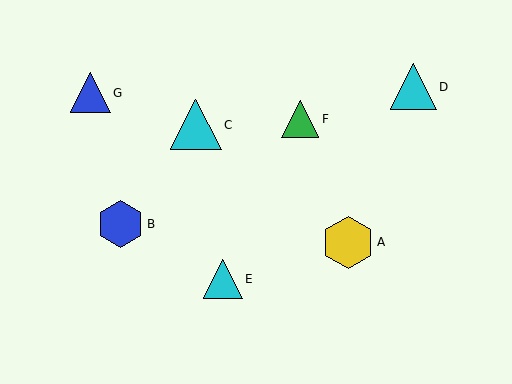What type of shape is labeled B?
Shape B is a blue hexagon.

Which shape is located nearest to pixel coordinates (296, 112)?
The green triangle (labeled F) at (300, 119) is nearest to that location.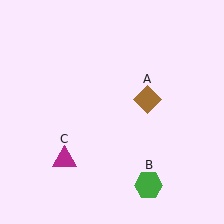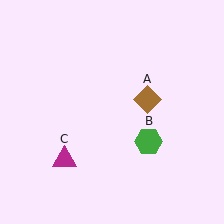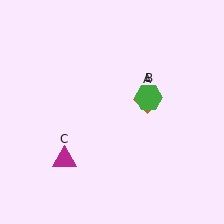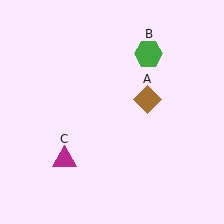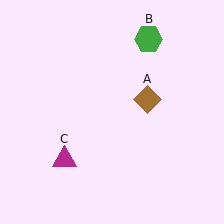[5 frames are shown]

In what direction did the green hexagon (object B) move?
The green hexagon (object B) moved up.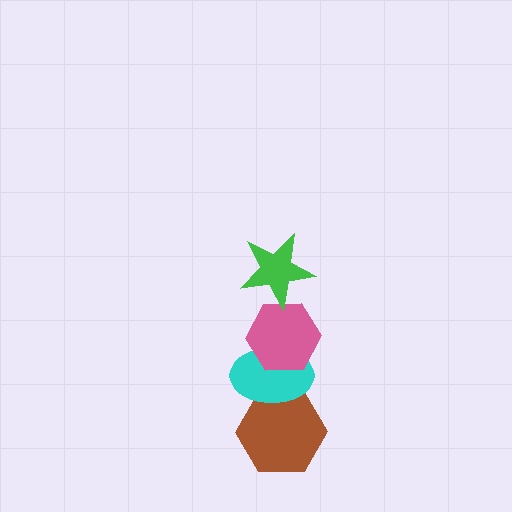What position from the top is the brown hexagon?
The brown hexagon is 4th from the top.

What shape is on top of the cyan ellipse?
The pink hexagon is on top of the cyan ellipse.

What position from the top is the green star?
The green star is 1st from the top.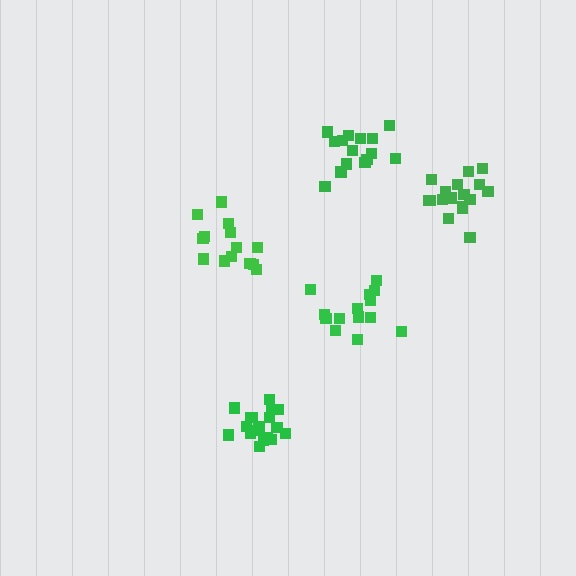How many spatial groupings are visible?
There are 5 spatial groupings.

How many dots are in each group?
Group 1: 14 dots, Group 2: 14 dots, Group 3: 17 dots, Group 4: 18 dots, Group 5: 16 dots (79 total).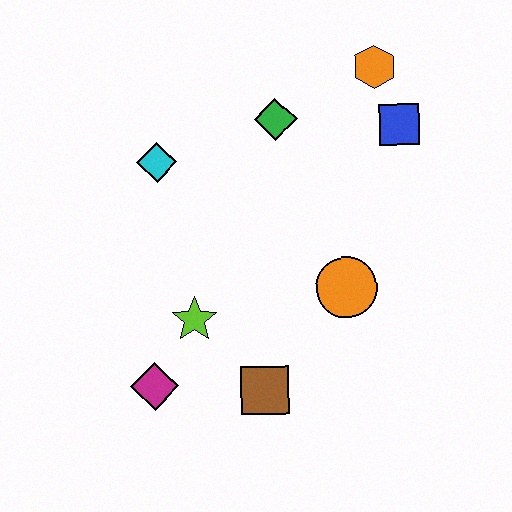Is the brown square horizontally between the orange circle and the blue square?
No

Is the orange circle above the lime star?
Yes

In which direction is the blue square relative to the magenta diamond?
The blue square is above the magenta diamond.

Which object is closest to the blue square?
The orange hexagon is closest to the blue square.